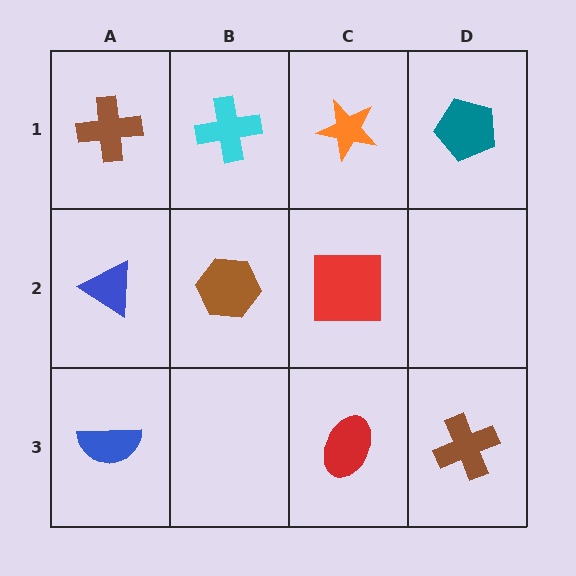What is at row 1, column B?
A cyan cross.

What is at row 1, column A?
A brown cross.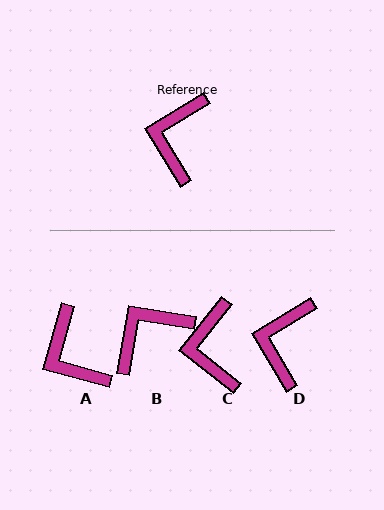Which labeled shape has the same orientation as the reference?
D.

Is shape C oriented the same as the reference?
No, it is off by about 20 degrees.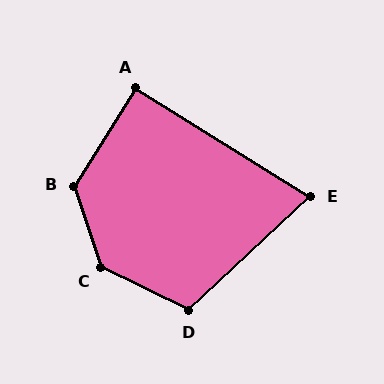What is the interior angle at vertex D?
Approximately 111 degrees (obtuse).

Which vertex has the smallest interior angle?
E, at approximately 75 degrees.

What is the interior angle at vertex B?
Approximately 129 degrees (obtuse).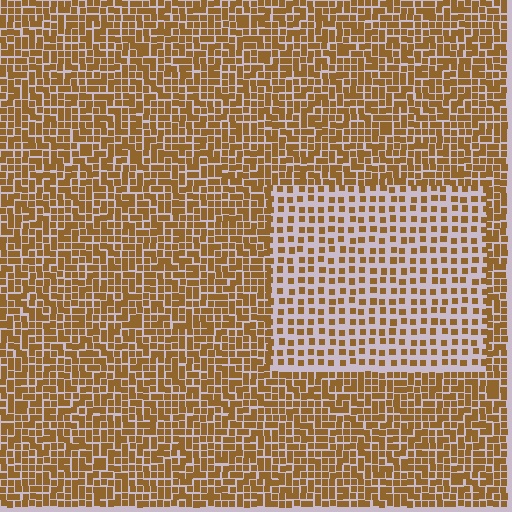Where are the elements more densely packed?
The elements are more densely packed outside the rectangle boundary.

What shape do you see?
I see a rectangle.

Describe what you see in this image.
The image contains small brown elements arranged at two different densities. A rectangle-shaped region is visible where the elements are less densely packed than the surrounding area.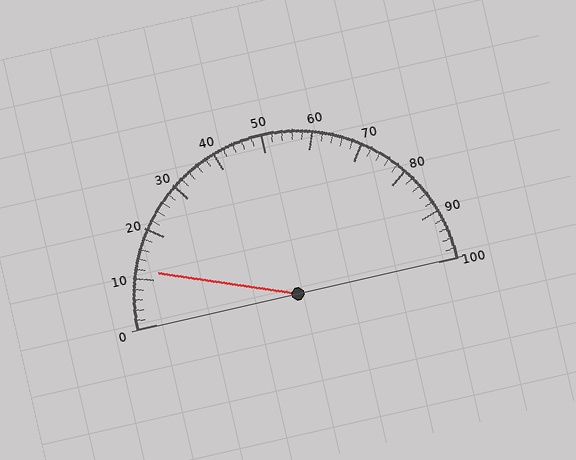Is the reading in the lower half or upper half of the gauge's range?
The reading is in the lower half of the range (0 to 100).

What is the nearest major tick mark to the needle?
The nearest major tick mark is 10.